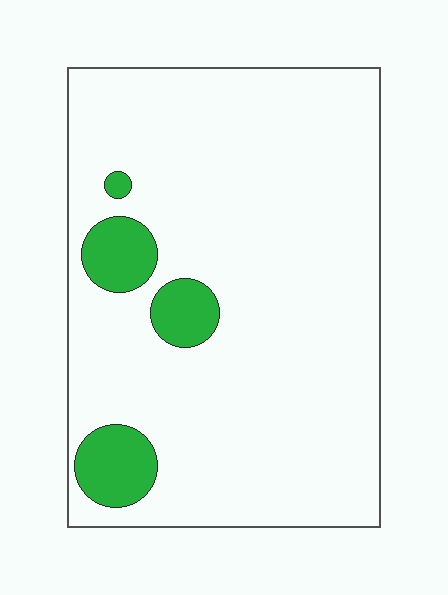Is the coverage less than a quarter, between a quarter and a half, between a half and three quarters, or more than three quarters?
Less than a quarter.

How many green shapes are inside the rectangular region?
4.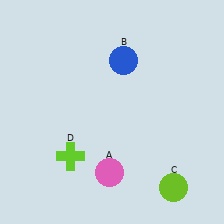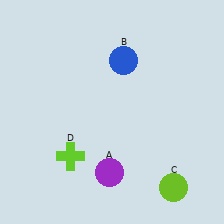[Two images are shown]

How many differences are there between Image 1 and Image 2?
There is 1 difference between the two images.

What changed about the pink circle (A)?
In Image 1, A is pink. In Image 2, it changed to purple.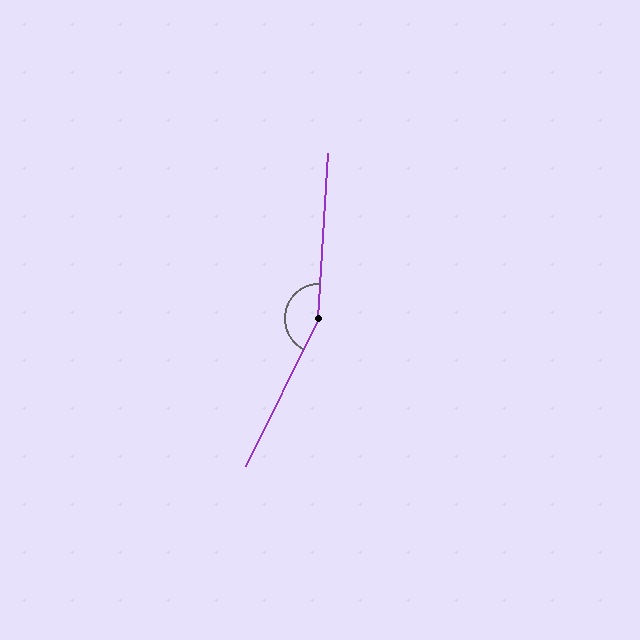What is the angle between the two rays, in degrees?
Approximately 157 degrees.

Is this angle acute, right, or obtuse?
It is obtuse.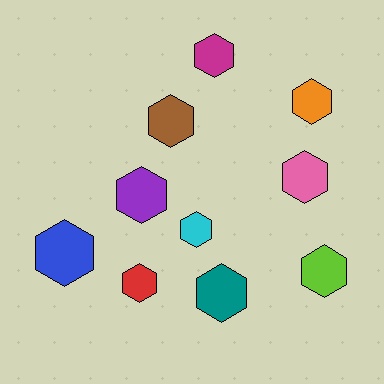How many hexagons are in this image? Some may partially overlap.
There are 10 hexagons.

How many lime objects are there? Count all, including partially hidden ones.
There is 1 lime object.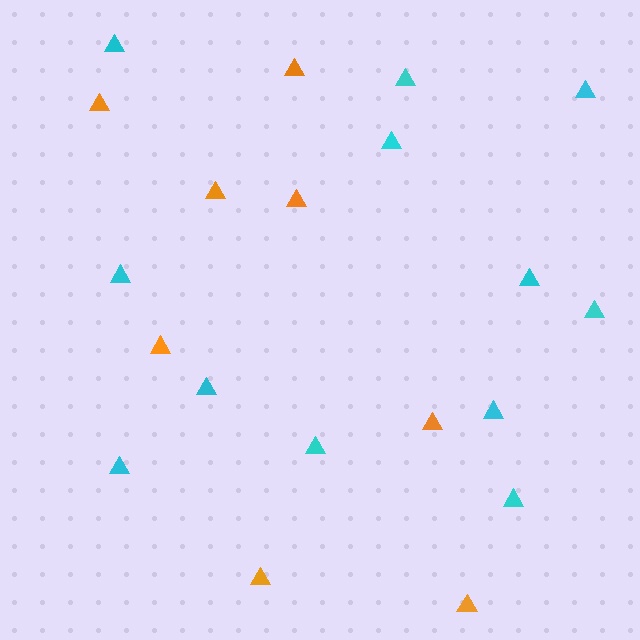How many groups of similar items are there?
There are 2 groups: one group of cyan triangles (12) and one group of orange triangles (8).